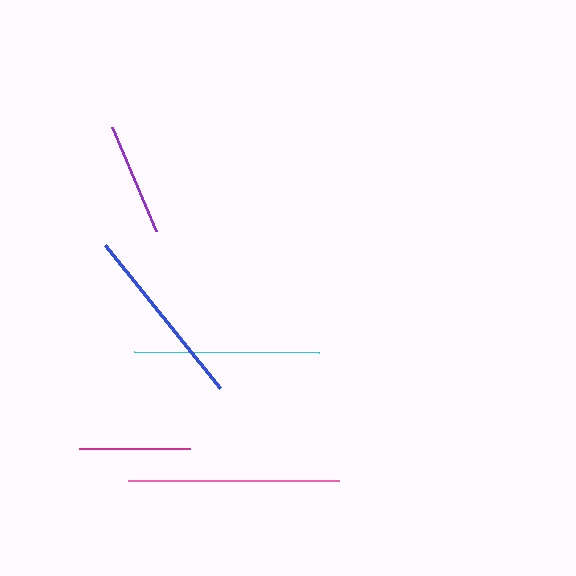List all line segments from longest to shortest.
From longest to shortest: pink, cyan, blue, purple, magenta.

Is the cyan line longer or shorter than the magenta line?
The cyan line is longer than the magenta line.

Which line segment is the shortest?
The magenta line is the shortest at approximately 111 pixels.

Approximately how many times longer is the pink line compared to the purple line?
The pink line is approximately 1.9 times the length of the purple line.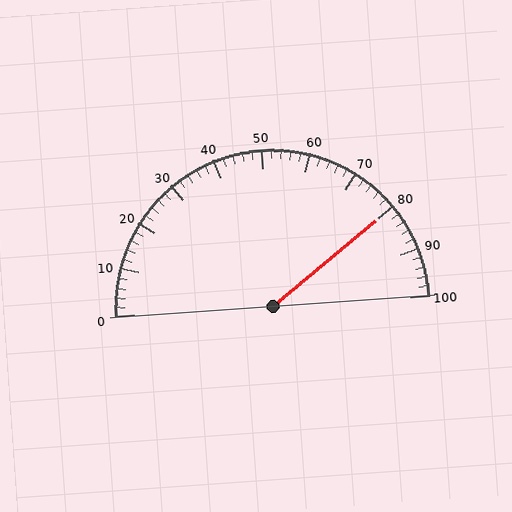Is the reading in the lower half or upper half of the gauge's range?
The reading is in the upper half of the range (0 to 100).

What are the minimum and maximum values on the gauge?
The gauge ranges from 0 to 100.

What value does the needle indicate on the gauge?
The needle indicates approximately 80.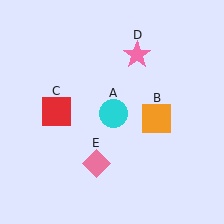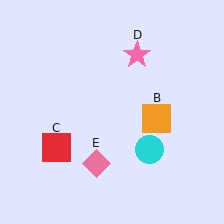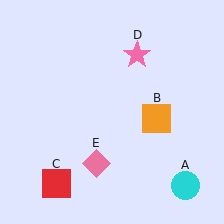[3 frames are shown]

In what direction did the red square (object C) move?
The red square (object C) moved down.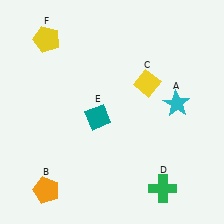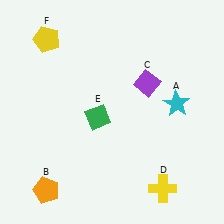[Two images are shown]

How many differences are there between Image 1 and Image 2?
There are 3 differences between the two images.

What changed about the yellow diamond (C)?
In Image 1, C is yellow. In Image 2, it changed to purple.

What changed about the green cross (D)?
In Image 1, D is green. In Image 2, it changed to yellow.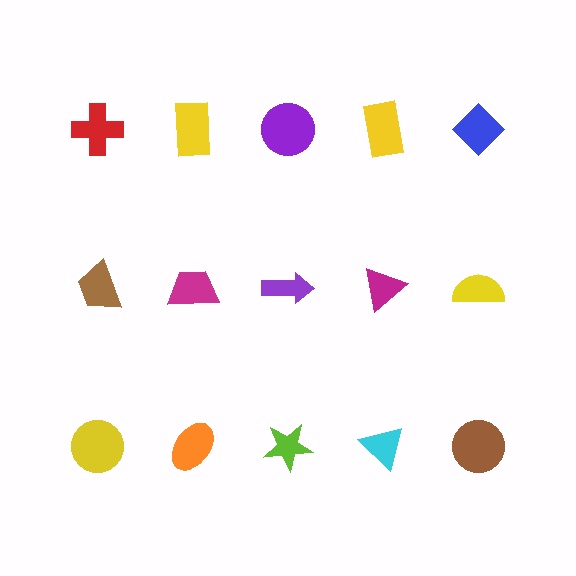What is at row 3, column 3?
A lime star.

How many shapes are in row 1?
5 shapes.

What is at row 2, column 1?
A brown trapezoid.